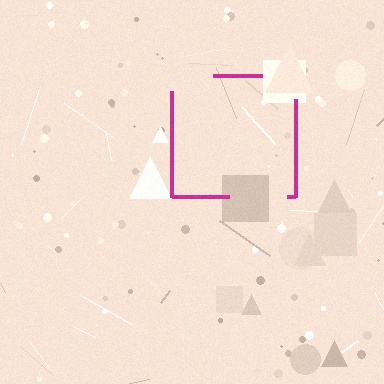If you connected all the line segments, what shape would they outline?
They would outline a square.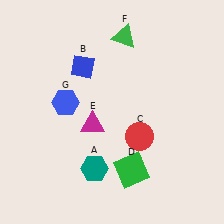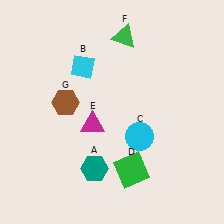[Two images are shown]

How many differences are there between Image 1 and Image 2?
There are 3 differences between the two images.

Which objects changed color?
B changed from blue to cyan. C changed from red to cyan. G changed from blue to brown.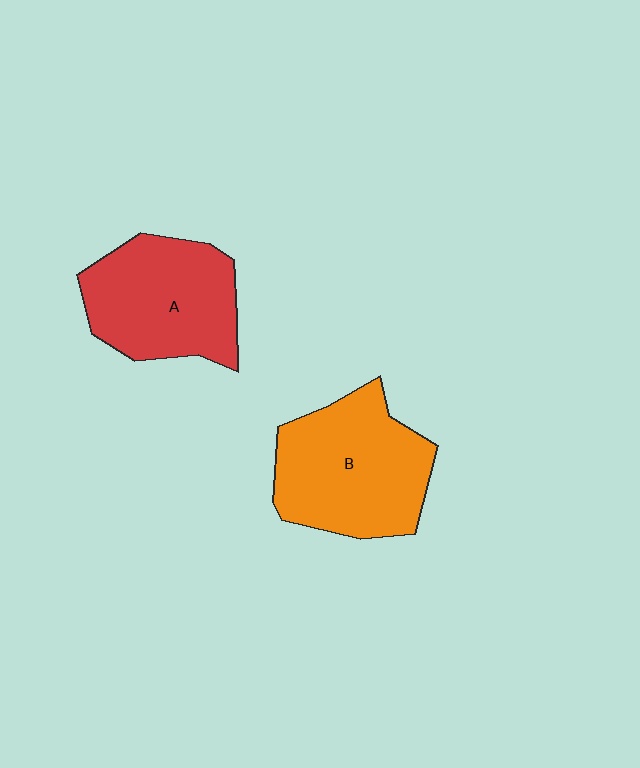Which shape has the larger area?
Shape B (orange).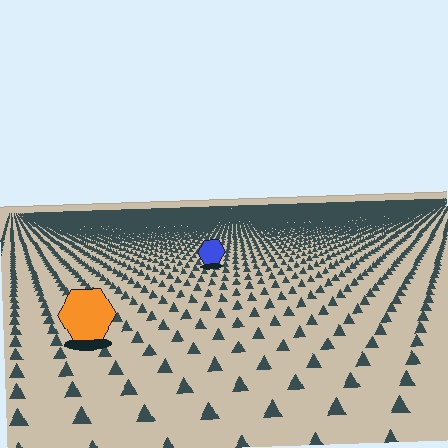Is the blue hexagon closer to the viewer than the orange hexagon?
No. The orange hexagon is closer — you can tell from the texture gradient: the ground texture is coarser near it.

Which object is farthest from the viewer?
The blue hexagon is farthest from the viewer. It appears smaller and the ground texture around it is denser.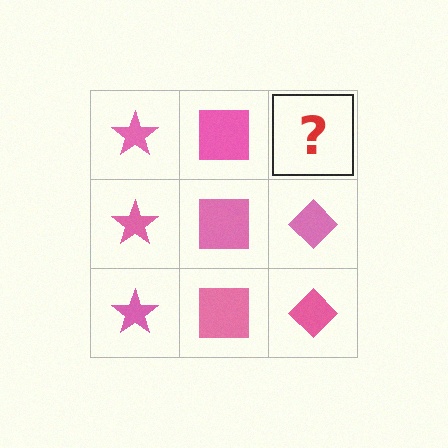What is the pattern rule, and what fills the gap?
The rule is that each column has a consistent shape. The gap should be filled with a pink diamond.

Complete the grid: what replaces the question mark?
The question mark should be replaced with a pink diamond.